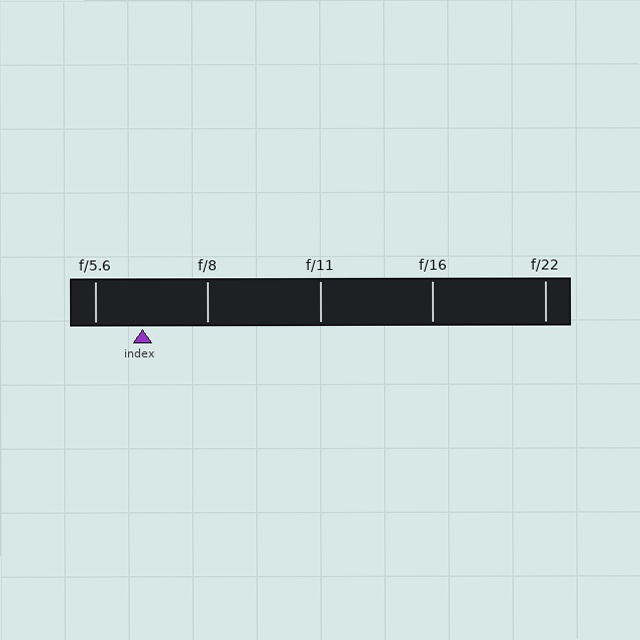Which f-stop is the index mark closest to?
The index mark is closest to f/5.6.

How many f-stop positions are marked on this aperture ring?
There are 5 f-stop positions marked.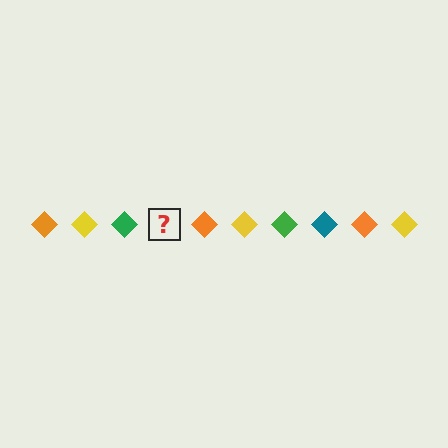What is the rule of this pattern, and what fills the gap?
The rule is that the pattern cycles through orange, yellow, green, teal diamonds. The gap should be filled with a teal diamond.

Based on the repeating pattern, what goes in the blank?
The blank should be a teal diamond.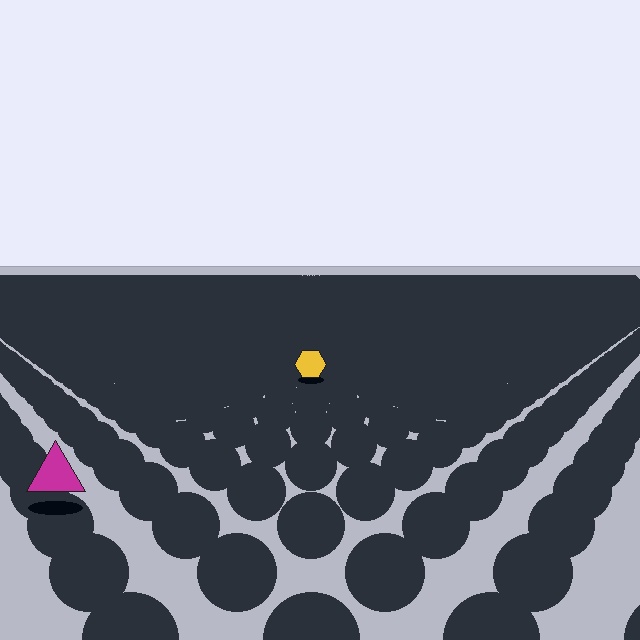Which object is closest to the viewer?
The magenta triangle is closest. The texture marks near it are larger and more spread out.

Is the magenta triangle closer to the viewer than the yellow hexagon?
Yes. The magenta triangle is closer — you can tell from the texture gradient: the ground texture is coarser near it.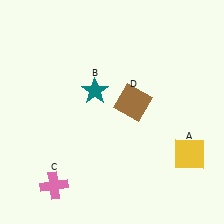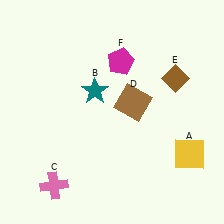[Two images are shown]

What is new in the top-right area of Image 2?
A magenta pentagon (F) was added in the top-right area of Image 2.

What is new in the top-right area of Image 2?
A brown diamond (E) was added in the top-right area of Image 2.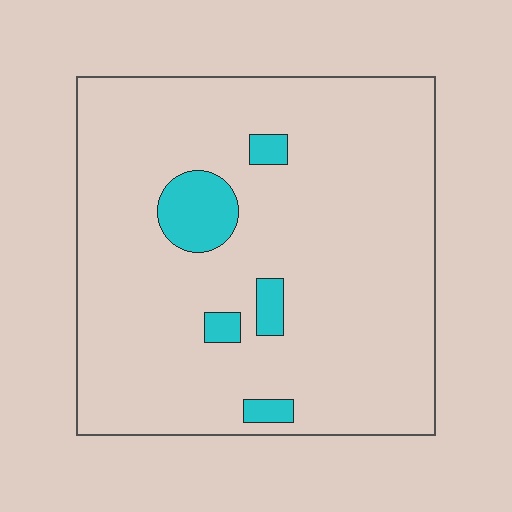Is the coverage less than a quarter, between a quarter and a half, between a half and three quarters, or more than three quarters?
Less than a quarter.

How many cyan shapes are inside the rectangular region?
5.